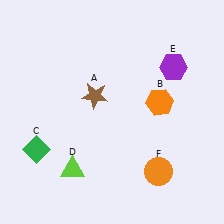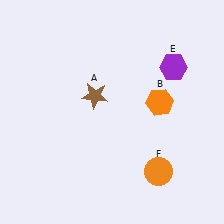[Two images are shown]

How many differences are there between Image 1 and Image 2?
There are 2 differences between the two images.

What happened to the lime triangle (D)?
The lime triangle (D) was removed in Image 2. It was in the bottom-left area of Image 1.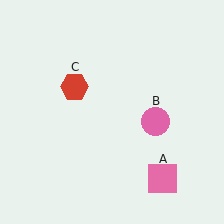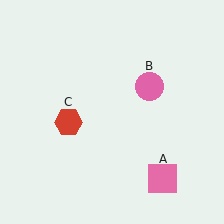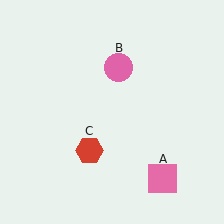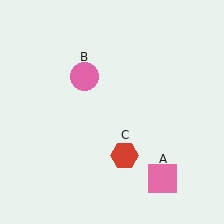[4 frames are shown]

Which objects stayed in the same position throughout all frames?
Pink square (object A) remained stationary.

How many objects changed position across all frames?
2 objects changed position: pink circle (object B), red hexagon (object C).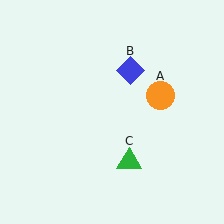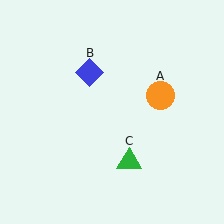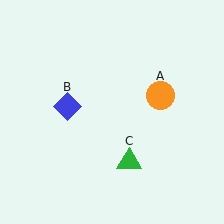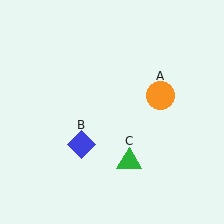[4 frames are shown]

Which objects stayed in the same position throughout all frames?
Orange circle (object A) and green triangle (object C) remained stationary.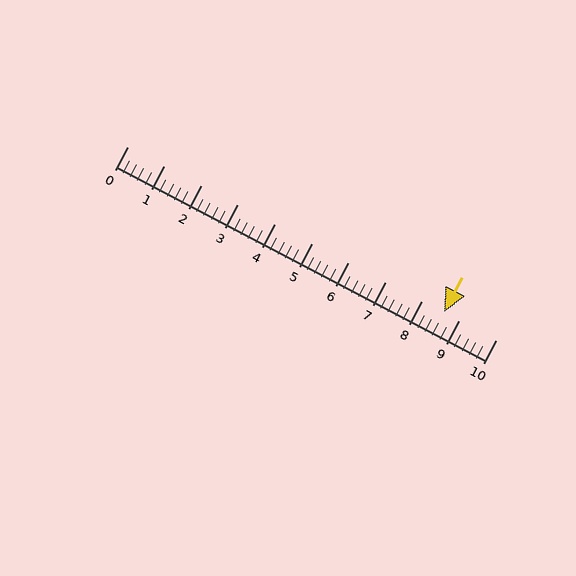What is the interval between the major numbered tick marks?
The major tick marks are spaced 1 units apart.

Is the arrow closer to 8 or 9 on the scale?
The arrow is closer to 9.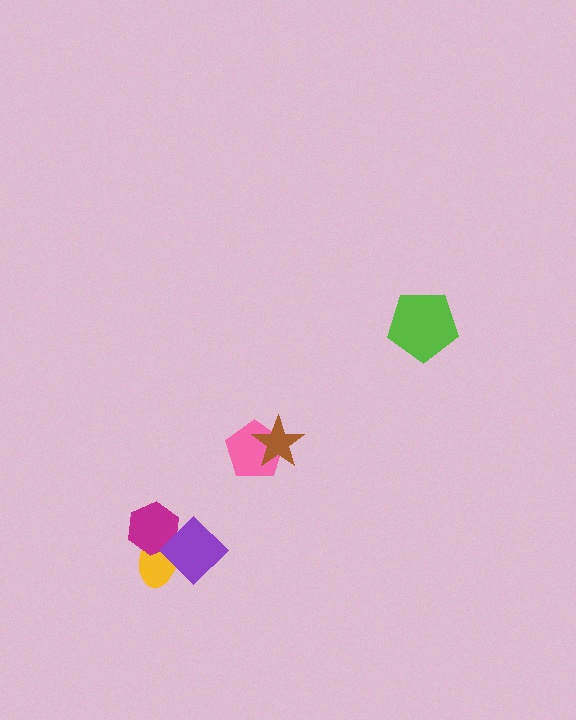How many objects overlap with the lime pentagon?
0 objects overlap with the lime pentagon.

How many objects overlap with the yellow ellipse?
2 objects overlap with the yellow ellipse.